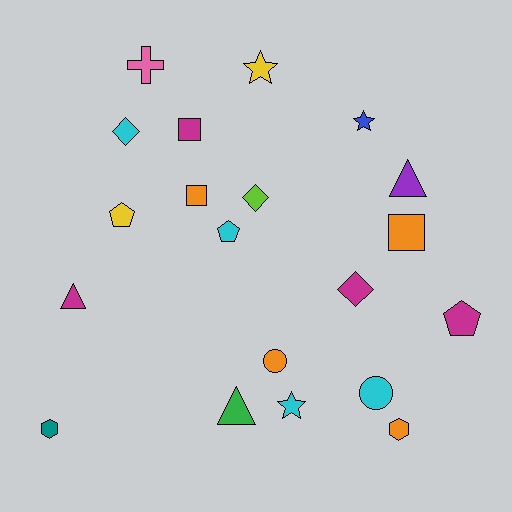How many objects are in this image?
There are 20 objects.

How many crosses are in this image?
There is 1 cross.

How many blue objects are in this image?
There is 1 blue object.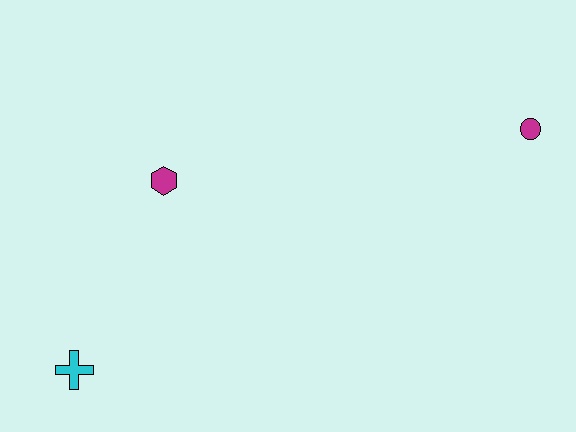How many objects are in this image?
There are 3 objects.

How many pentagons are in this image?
There are no pentagons.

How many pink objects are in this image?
There are no pink objects.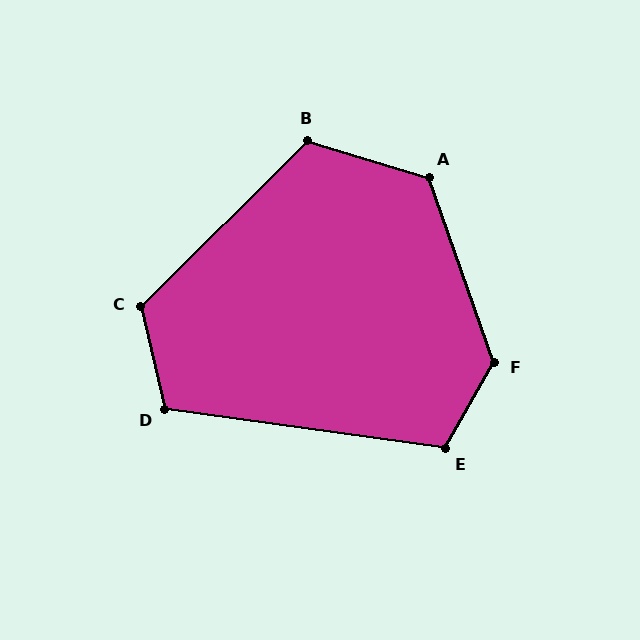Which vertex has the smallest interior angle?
D, at approximately 111 degrees.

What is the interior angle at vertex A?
Approximately 126 degrees (obtuse).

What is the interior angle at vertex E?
Approximately 112 degrees (obtuse).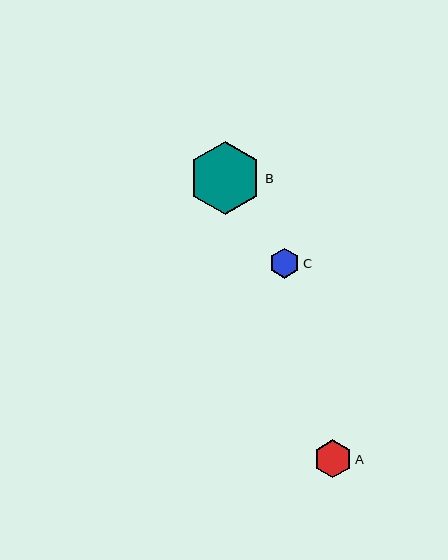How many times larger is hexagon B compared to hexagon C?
Hexagon B is approximately 2.4 times the size of hexagon C.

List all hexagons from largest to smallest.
From largest to smallest: B, A, C.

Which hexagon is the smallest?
Hexagon C is the smallest with a size of approximately 31 pixels.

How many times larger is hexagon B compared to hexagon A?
Hexagon B is approximately 1.9 times the size of hexagon A.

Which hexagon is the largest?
Hexagon B is the largest with a size of approximately 73 pixels.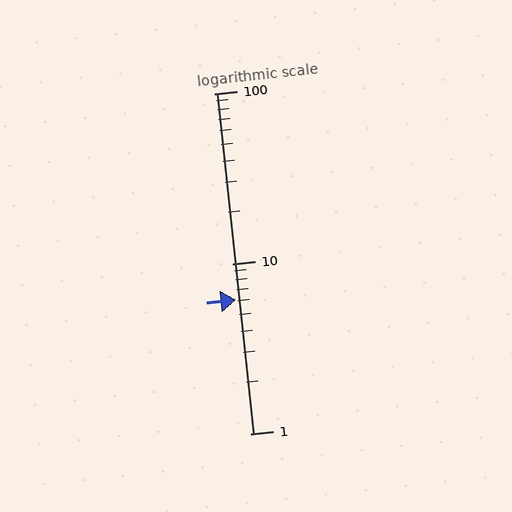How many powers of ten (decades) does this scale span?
The scale spans 2 decades, from 1 to 100.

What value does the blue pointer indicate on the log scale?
The pointer indicates approximately 6.1.